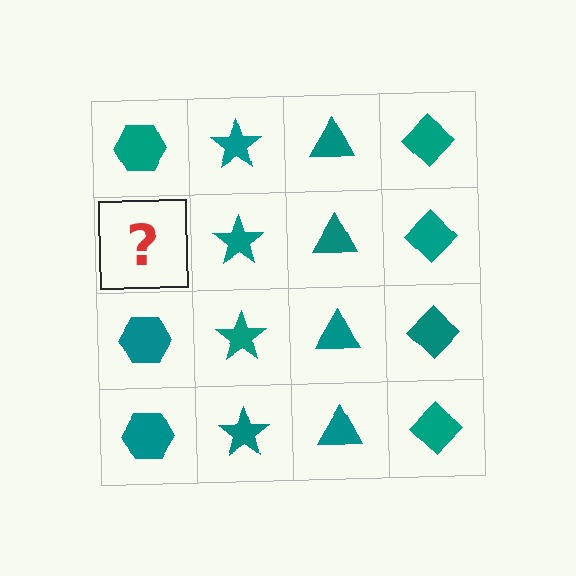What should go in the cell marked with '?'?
The missing cell should contain a teal hexagon.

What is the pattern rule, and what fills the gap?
The rule is that each column has a consistent shape. The gap should be filled with a teal hexagon.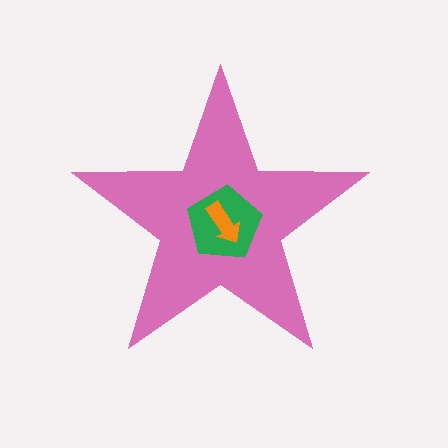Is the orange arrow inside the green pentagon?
Yes.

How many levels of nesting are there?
3.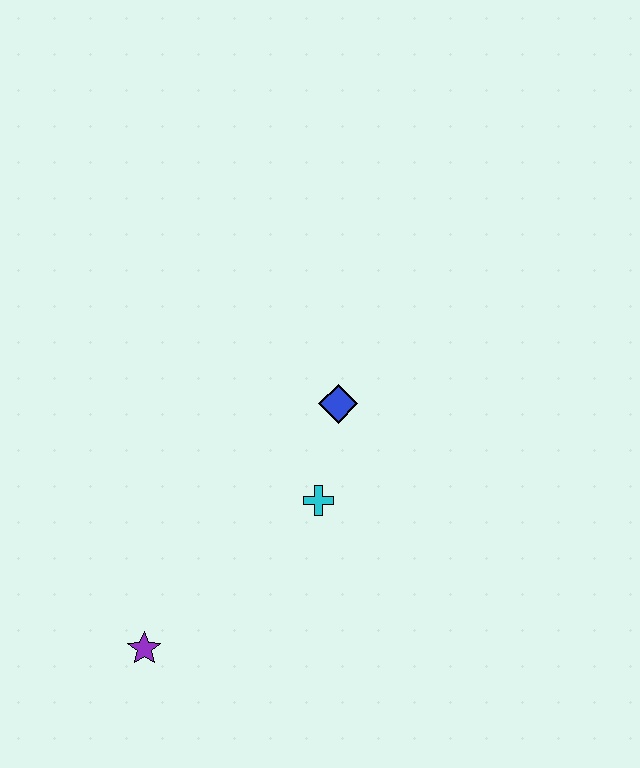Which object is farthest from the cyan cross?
The purple star is farthest from the cyan cross.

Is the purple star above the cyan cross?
No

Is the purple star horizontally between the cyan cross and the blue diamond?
No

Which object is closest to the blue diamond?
The cyan cross is closest to the blue diamond.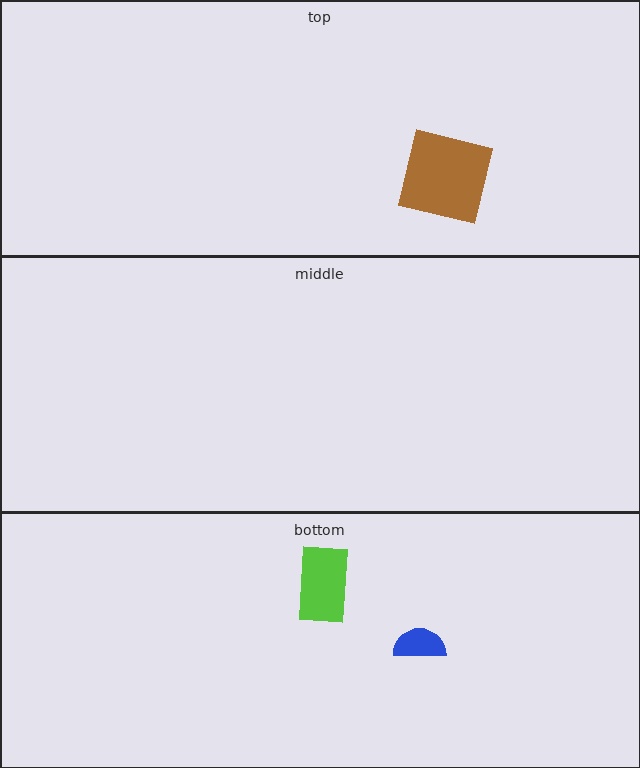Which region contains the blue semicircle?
The bottom region.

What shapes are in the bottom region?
The lime rectangle, the blue semicircle.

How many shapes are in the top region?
1.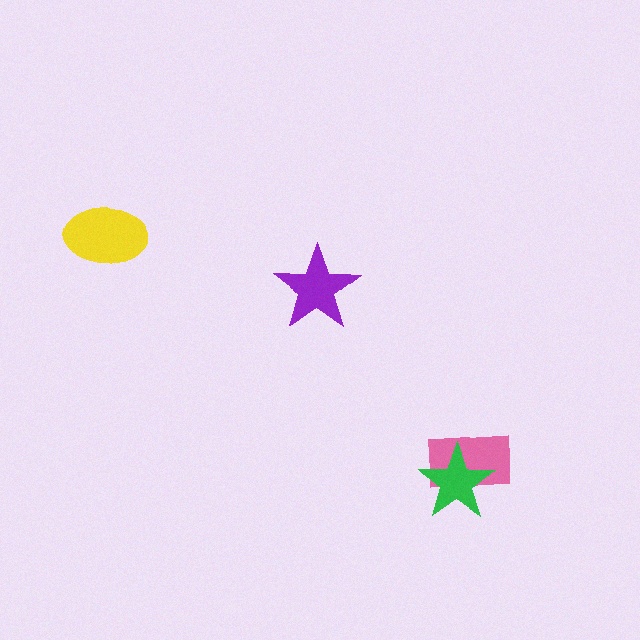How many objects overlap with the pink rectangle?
1 object overlaps with the pink rectangle.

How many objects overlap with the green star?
1 object overlaps with the green star.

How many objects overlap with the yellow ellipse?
0 objects overlap with the yellow ellipse.